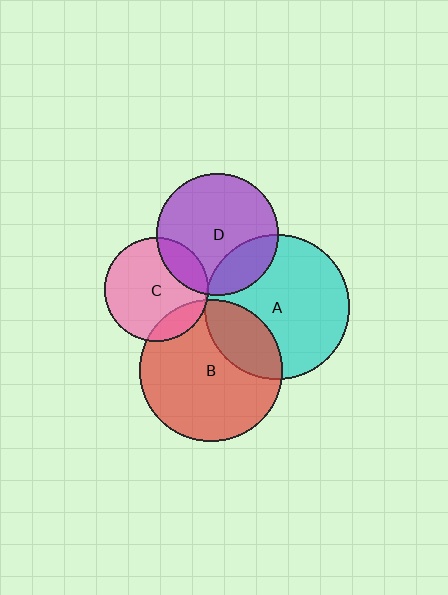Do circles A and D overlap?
Yes.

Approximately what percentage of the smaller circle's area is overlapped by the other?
Approximately 20%.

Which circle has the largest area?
Circle A (cyan).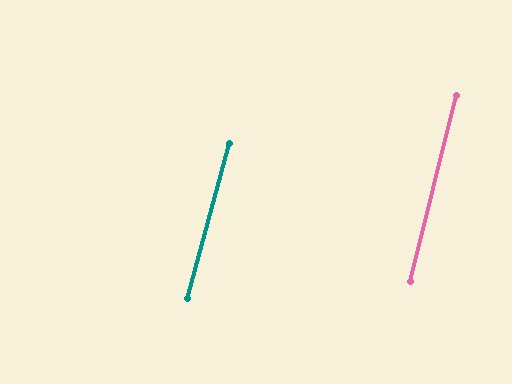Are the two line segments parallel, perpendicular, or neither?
Parallel — their directions differ by only 1.2°.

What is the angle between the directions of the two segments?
Approximately 1 degree.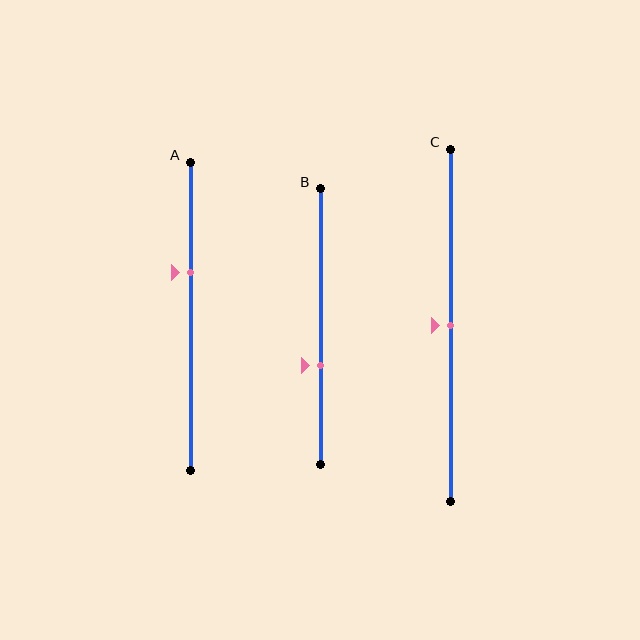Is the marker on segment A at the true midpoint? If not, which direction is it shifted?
No, the marker on segment A is shifted upward by about 14% of the segment length.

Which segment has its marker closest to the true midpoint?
Segment C has its marker closest to the true midpoint.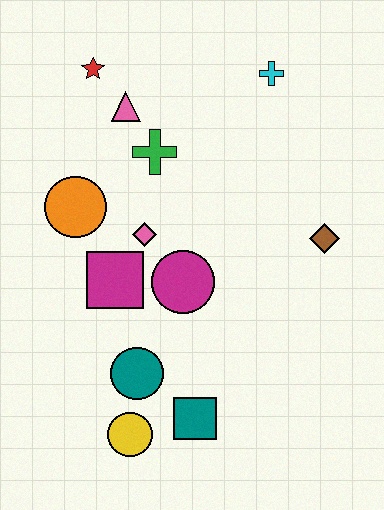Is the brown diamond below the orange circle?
Yes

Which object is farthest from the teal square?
The red star is farthest from the teal square.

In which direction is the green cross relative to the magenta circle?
The green cross is above the magenta circle.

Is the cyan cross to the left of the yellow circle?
No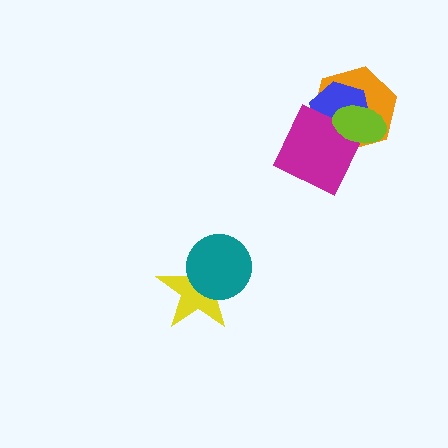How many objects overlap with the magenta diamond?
3 objects overlap with the magenta diamond.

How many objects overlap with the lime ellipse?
3 objects overlap with the lime ellipse.